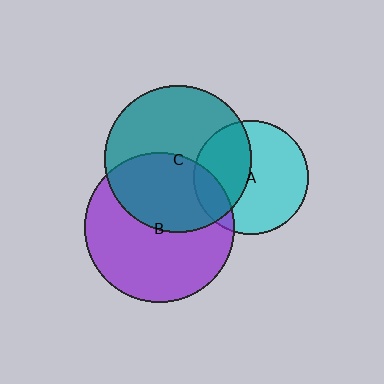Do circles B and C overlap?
Yes.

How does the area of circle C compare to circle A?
Approximately 1.6 times.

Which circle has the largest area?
Circle B (purple).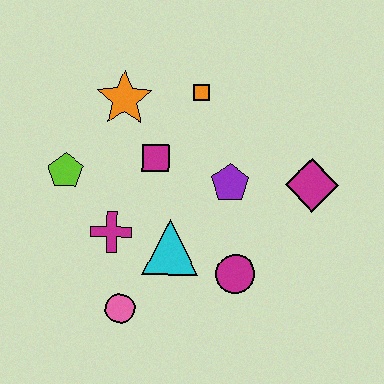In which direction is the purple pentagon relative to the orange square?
The purple pentagon is below the orange square.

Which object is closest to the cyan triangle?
The magenta cross is closest to the cyan triangle.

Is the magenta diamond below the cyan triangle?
No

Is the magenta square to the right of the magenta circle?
No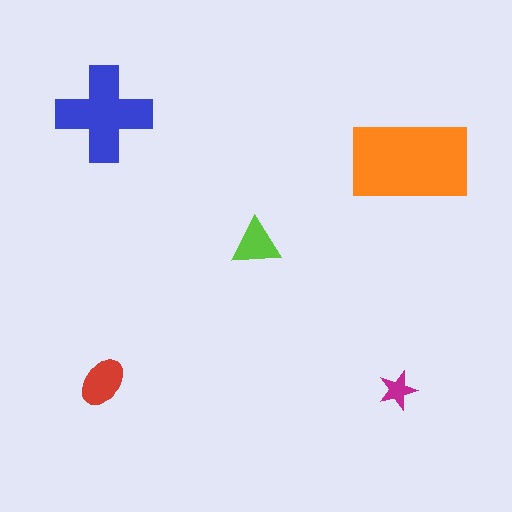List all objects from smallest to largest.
The magenta star, the lime triangle, the red ellipse, the blue cross, the orange rectangle.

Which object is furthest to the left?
The red ellipse is leftmost.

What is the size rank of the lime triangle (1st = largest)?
4th.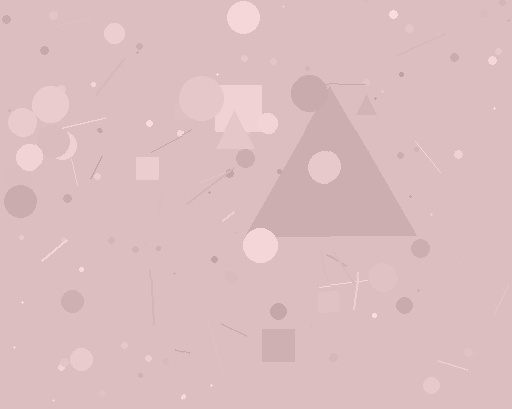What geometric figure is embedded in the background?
A triangle is embedded in the background.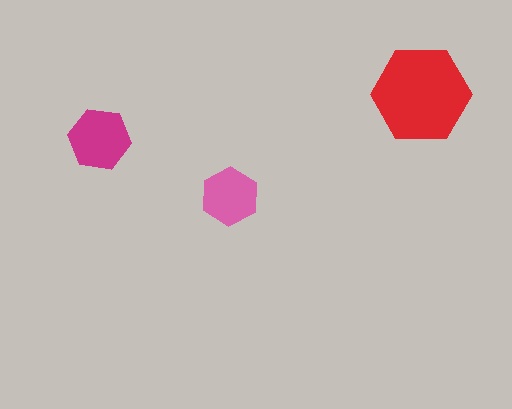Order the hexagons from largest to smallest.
the red one, the magenta one, the pink one.